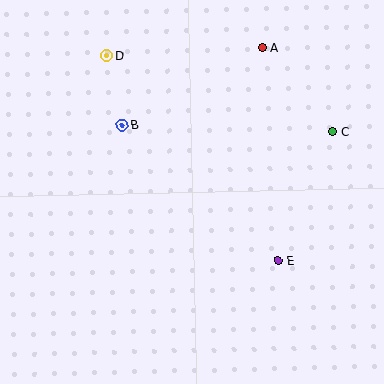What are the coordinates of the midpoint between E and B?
The midpoint between E and B is at (200, 193).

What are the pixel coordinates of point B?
Point B is at (122, 125).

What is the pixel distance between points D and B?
The distance between D and B is 71 pixels.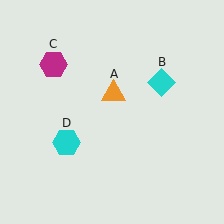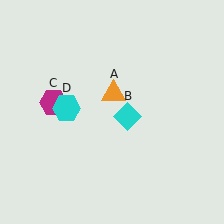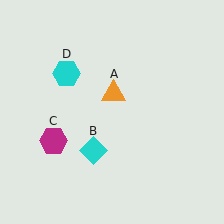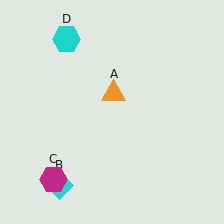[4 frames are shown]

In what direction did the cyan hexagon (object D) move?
The cyan hexagon (object D) moved up.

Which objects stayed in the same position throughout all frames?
Orange triangle (object A) remained stationary.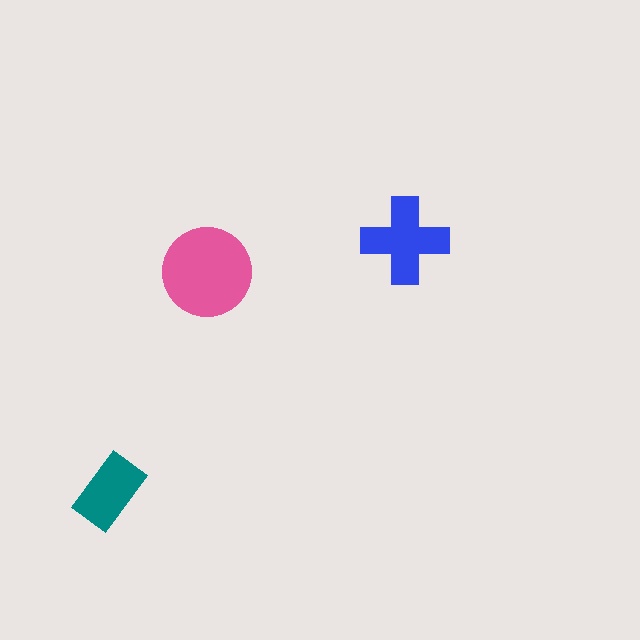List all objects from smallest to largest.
The teal rectangle, the blue cross, the pink circle.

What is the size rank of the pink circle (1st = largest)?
1st.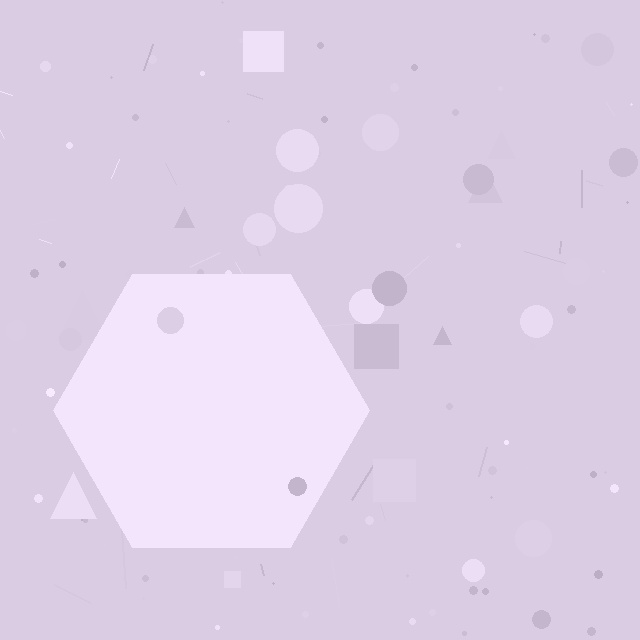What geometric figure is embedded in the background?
A hexagon is embedded in the background.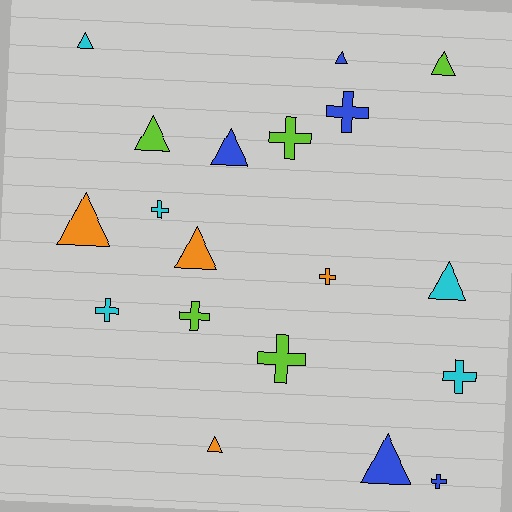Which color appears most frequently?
Cyan, with 5 objects.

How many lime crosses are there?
There are 3 lime crosses.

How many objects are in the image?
There are 19 objects.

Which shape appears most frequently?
Triangle, with 10 objects.